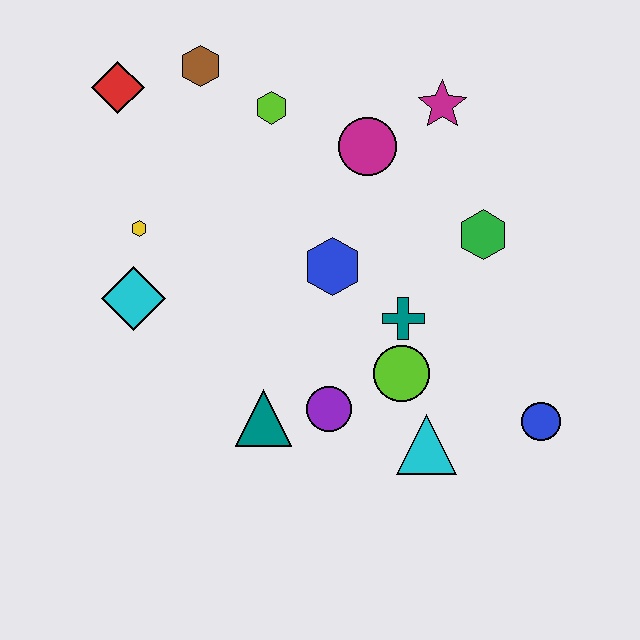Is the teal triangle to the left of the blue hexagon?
Yes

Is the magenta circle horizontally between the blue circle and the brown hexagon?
Yes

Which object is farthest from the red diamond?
The blue circle is farthest from the red diamond.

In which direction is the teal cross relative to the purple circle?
The teal cross is above the purple circle.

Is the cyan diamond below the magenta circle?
Yes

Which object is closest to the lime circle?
The teal cross is closest to the lime circle.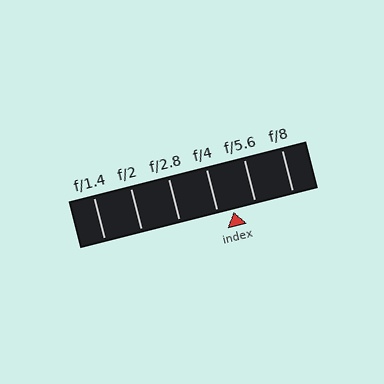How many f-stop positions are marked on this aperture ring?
There are 6 f-stop positions marked.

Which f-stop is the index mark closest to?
The index mark is closest to f/4.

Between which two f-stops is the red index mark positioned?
The index mark is between f/4 and f/5.6.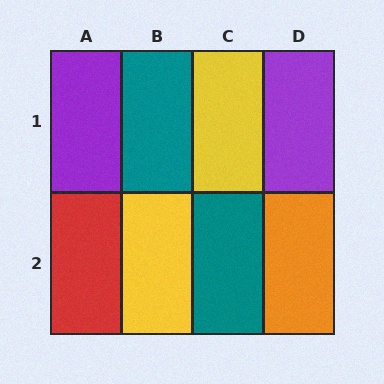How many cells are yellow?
2 cells are yellow.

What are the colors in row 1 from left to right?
Purple, teal, yellow, purple.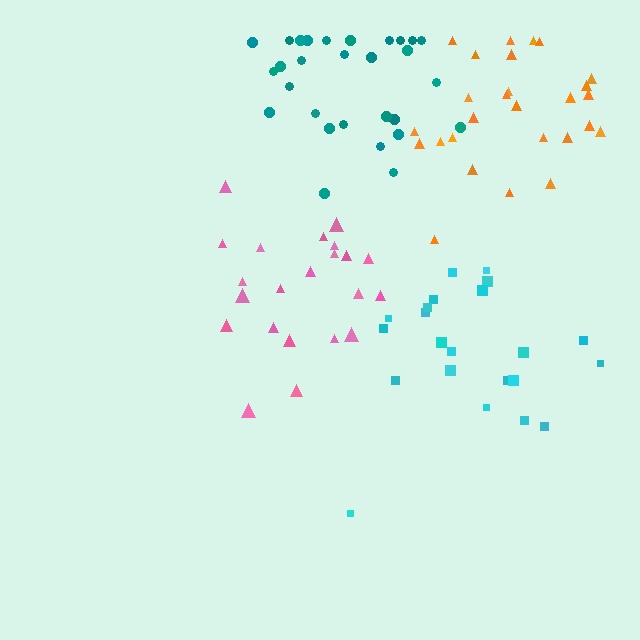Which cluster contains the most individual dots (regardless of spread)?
Teal (29).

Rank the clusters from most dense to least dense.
teal, pink, orange, cyan.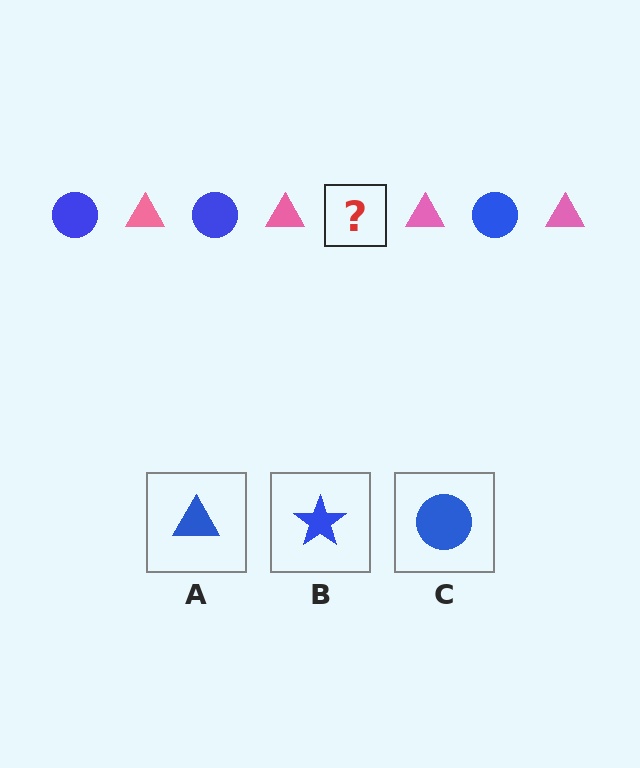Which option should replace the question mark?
Option C.